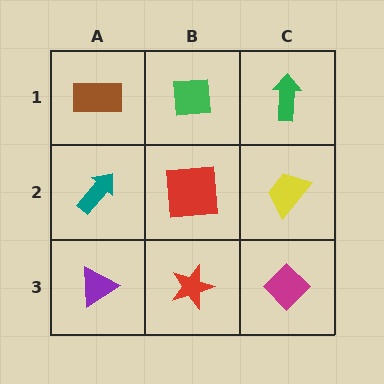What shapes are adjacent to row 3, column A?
A teal arrow (row 2, column A), a red star (row 3, column B).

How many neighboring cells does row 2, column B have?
4.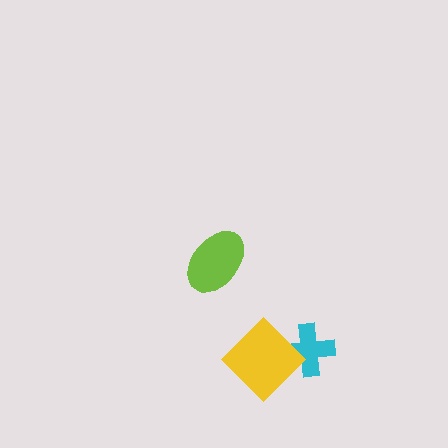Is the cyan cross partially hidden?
Yes, it is partially covered by another shape.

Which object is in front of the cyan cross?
The yellow diamond is in front of the cyan cross.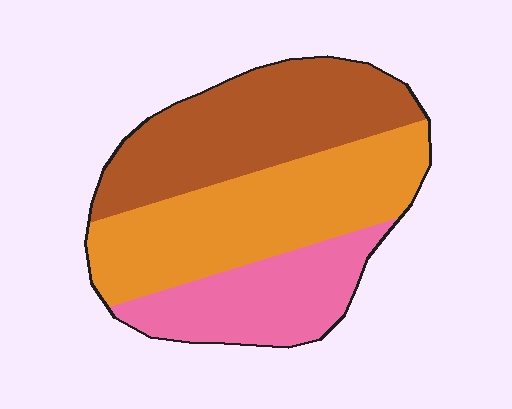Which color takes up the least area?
Pink, at roughly 25%.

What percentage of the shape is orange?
Orange takes up between a third and a half of the shape.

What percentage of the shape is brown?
Brown covers about 35% of the shape.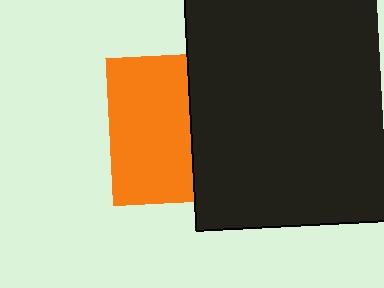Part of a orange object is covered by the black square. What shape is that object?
It is a square.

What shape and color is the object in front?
The object in front is a black square.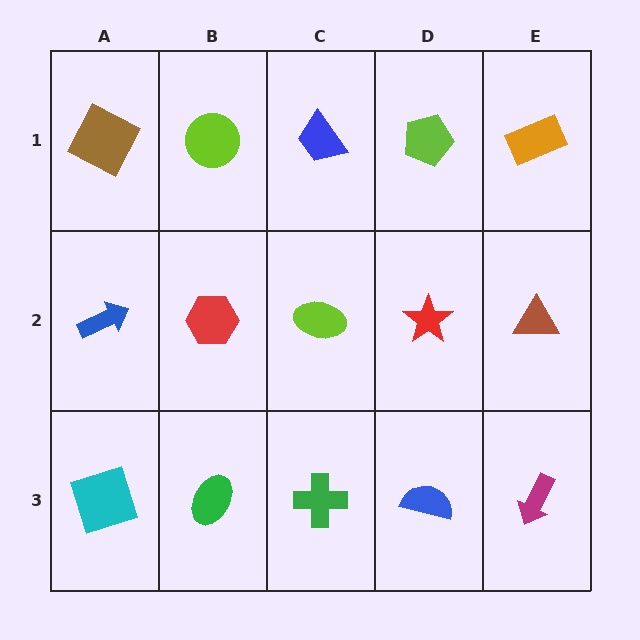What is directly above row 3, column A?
A blue arrow.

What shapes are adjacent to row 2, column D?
A lime pentagon (row 1, column D), a blue semicircle (row 3, column D), a lime ellipse (row 2, column C), a brown triangle (row 2, column E).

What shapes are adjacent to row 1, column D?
A red star (row 2, column D), a blue trapezoid (row 1, column C), an orange rectangle (row 1, column E).